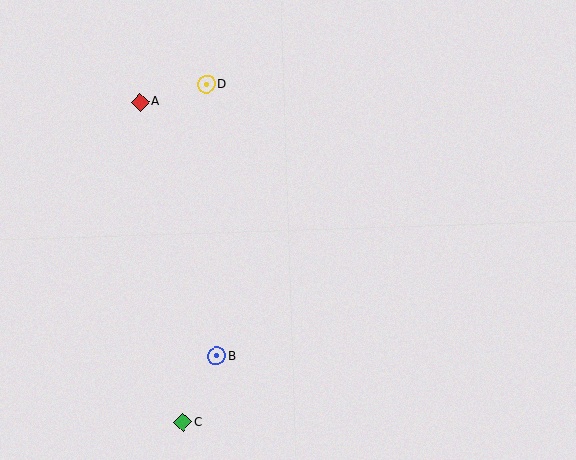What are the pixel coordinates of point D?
Point D is at (206, 84).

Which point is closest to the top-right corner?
Point D is closest to the top-right corner.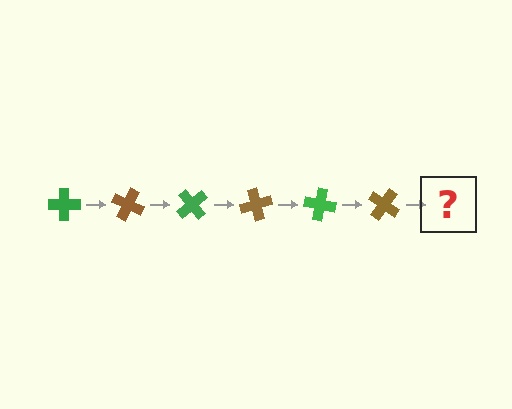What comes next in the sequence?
The next element should be a green cross, rotated 150 degrees from the start.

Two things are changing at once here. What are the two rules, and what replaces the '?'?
The two rules are that it rotates 25 degrees each step and the color cycles through green and brown. The '?' should be a green cross, rotated 150 degrees from the start.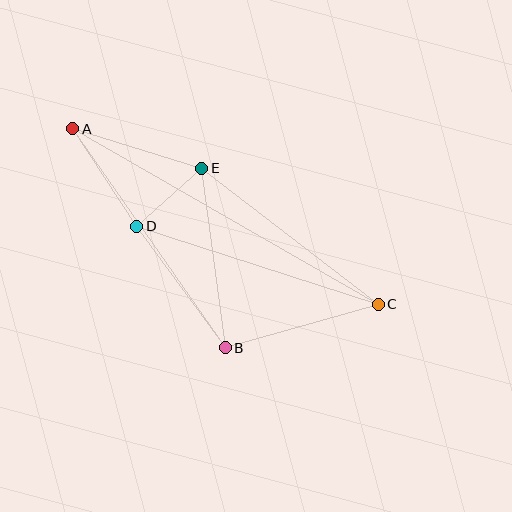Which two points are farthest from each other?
Points A and C are farthest from each other.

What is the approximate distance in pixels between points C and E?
The distance between C and E is approximately 223 pixels.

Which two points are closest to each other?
Points D and E are closest to each other.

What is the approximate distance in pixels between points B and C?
The distance between B and C is approximately 159 pixels.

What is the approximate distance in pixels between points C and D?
The distance between C and D is approximately 254 pixels.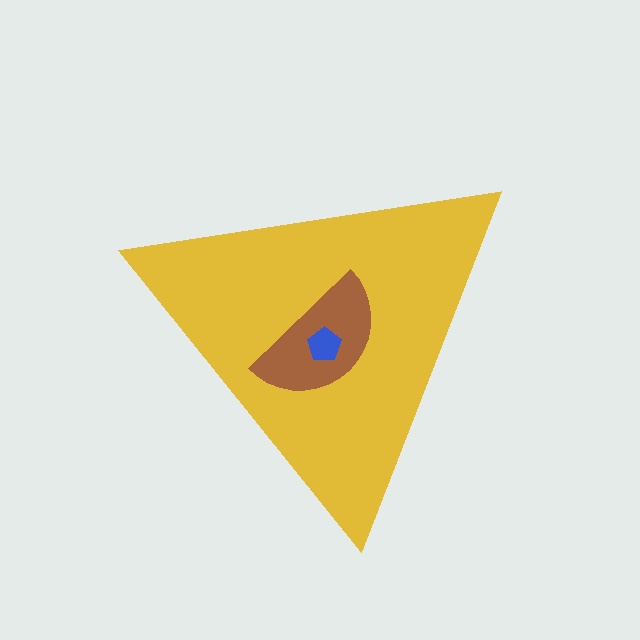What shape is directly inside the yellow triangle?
The brown semicircle.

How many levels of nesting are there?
3.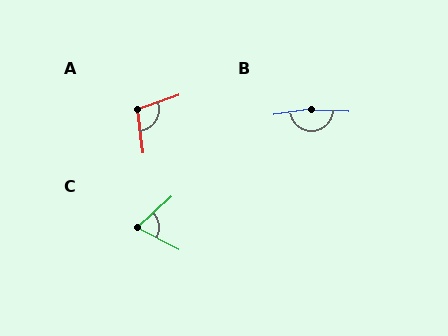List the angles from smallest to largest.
C (70°), A (101°), B (169°).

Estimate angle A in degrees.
Approximately 101 degrees.